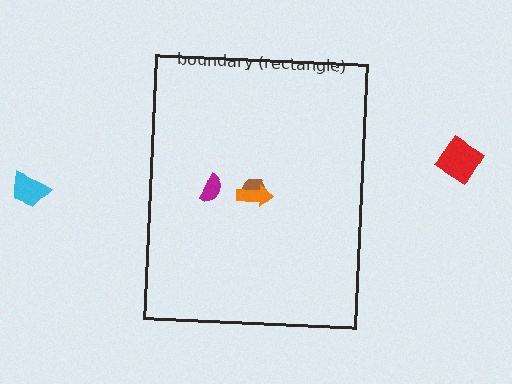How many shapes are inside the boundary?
3 inside, 2 outside.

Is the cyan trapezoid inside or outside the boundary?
Outside.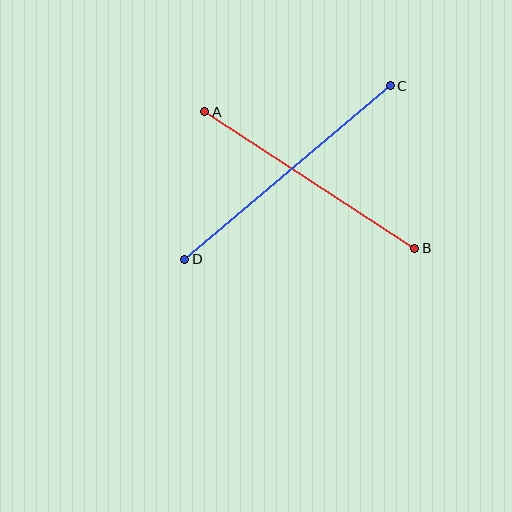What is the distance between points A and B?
The distance is approximately 251 pixels.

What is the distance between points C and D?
The distance is approximately 269 pixels.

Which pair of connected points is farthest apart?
Points C and D are farthest apart.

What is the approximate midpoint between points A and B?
The midpoint is at approximately (310, 180) pixels.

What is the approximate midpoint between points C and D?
The midpoint is at approximately (288, 173) pixels.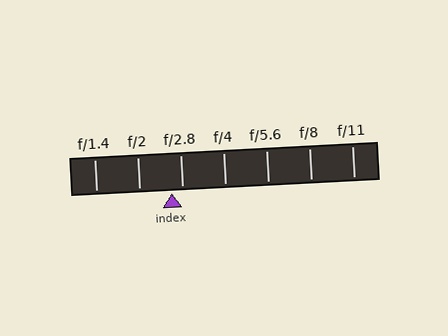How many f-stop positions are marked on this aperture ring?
There are 7 f-stop positions marked.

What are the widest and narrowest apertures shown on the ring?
The widest aperture shown is f/1.4 and the narrowest is f/11.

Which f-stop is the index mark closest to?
The index mark is closest to f/2.8.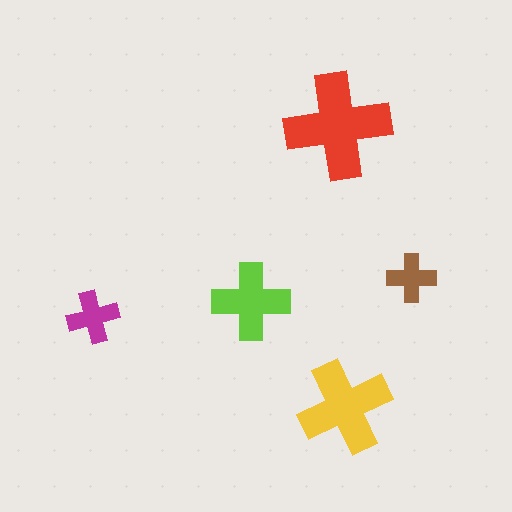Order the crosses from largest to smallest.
the red one, the yellow one, the lime one, the magenta one, the brown one.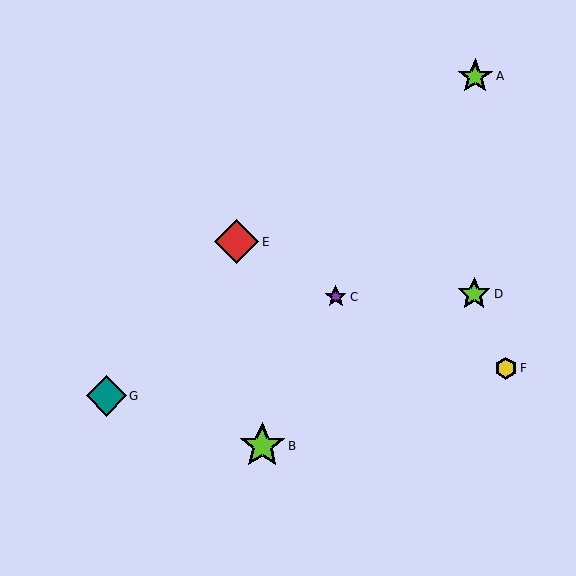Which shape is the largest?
The lime star (labeled B) is the largest.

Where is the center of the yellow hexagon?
The center of the yellow hexagon is at (506, 368).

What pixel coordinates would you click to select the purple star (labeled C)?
Click at (336, 297) to select the purple star C.